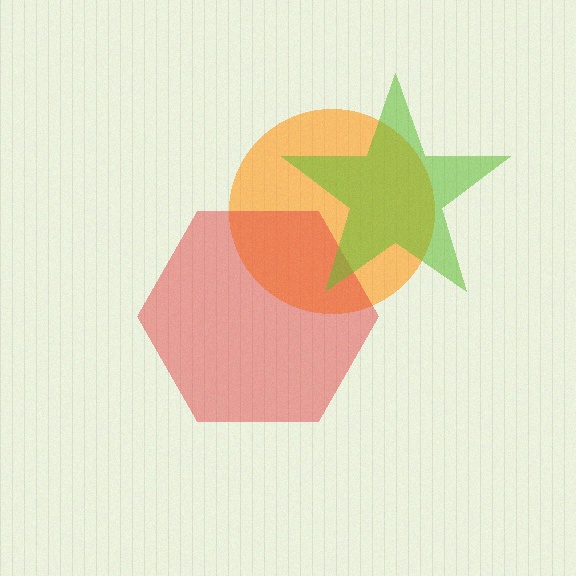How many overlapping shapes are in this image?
There are 3 overlapping shapes in the image.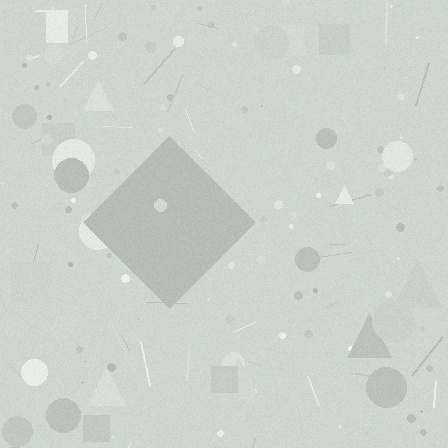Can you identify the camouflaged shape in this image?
The camouflaged shape is a diamond.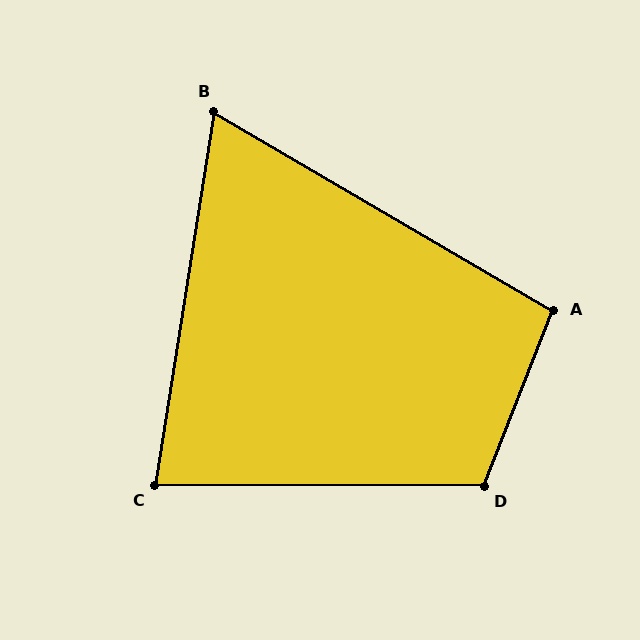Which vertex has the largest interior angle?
D, at approximately 111 degrees.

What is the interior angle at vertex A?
Approximately 99 degrees (obtuse).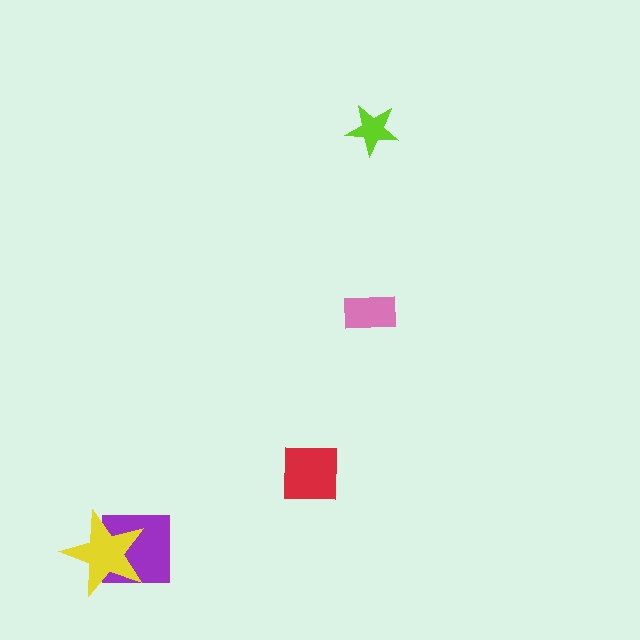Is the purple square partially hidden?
Yes, it is partially covered by another shape.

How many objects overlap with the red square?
0 objects overlap with the red square.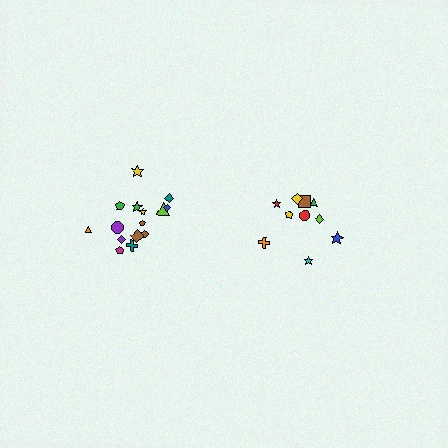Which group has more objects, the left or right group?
The left group.